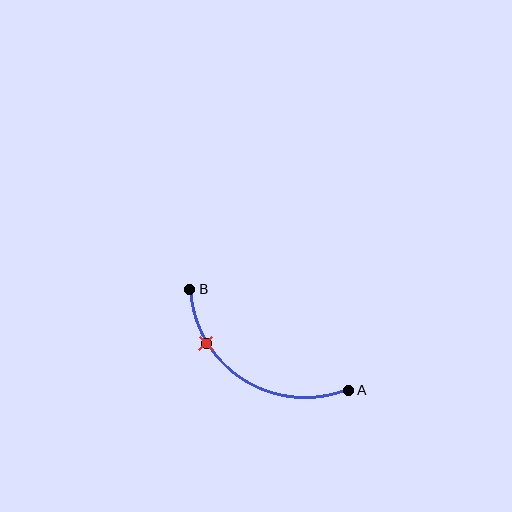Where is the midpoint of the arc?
The arc midpoint is the point on the curve farthest from the straight line joining A and B. It sits below that line.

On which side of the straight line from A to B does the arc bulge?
The arc bulges below the straight line connecting A and B.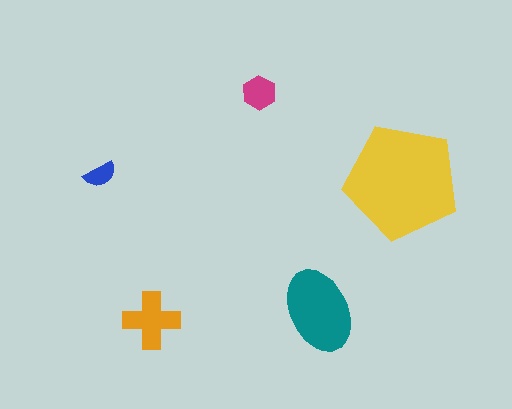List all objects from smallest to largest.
The blue semicircle, the magenta hexagon, the orange cross, the teal ellipse, the yellow pentagon.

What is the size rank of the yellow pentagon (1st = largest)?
1st.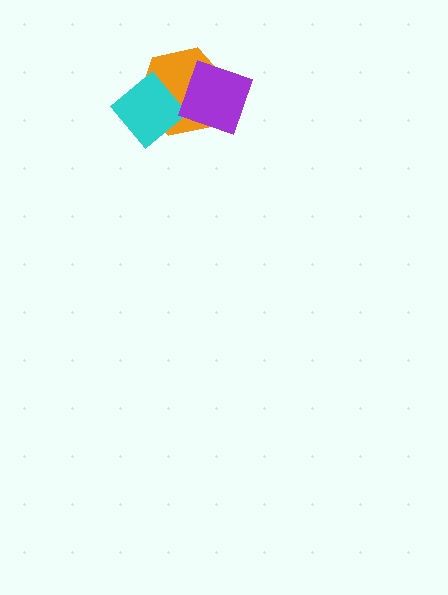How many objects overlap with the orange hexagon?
2 objects overlap with the orange hexagon.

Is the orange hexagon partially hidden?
Yes, it is partially covered by another shape.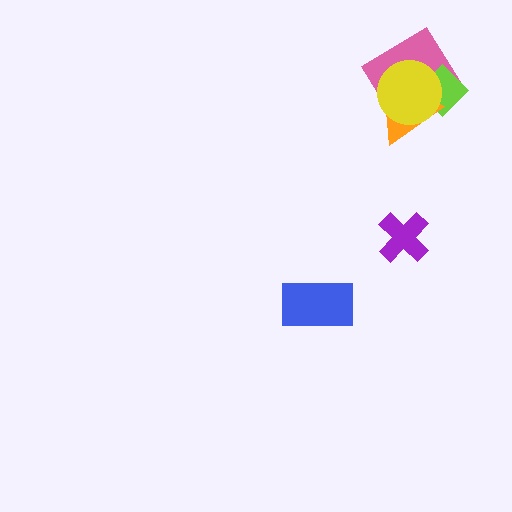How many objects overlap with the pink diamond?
3 objects overlap with the pink diamond.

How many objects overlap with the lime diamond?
3 objects overlap with the lime diamond.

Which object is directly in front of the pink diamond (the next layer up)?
The lime diamond is directly in front of the pink diamond.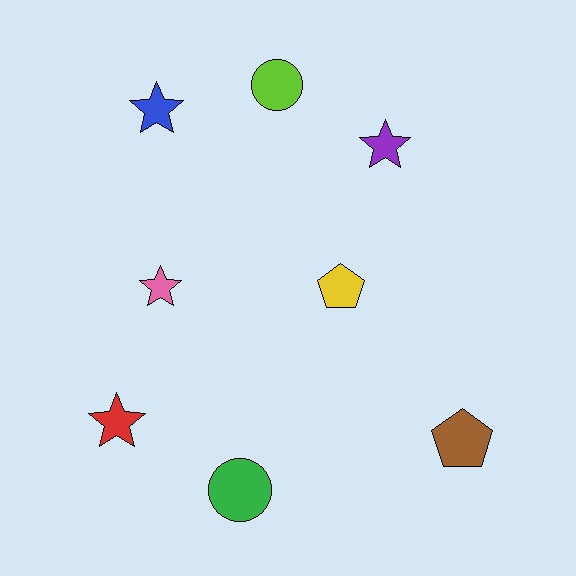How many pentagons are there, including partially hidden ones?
There are 2 pentagons.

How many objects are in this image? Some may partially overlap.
There are 8 objects.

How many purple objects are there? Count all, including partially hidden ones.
There is 1 purple object.